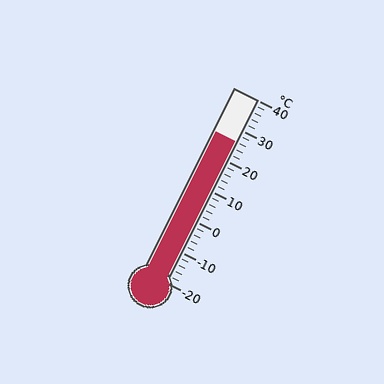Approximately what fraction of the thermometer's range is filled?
The thermometer is filled to approximately 75% of its range.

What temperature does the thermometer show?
The thermometer shows approximately 26°C.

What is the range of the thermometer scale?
The thermometer scale ranges from -20°C to 40°C.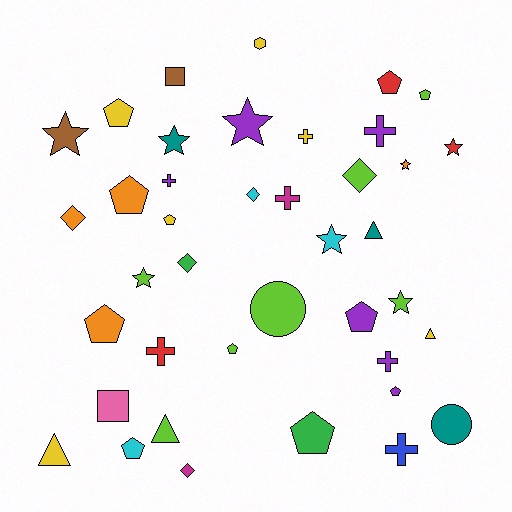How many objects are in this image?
There are 40 objects.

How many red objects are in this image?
There are 3 red objects.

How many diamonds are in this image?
There are 5 diamonds.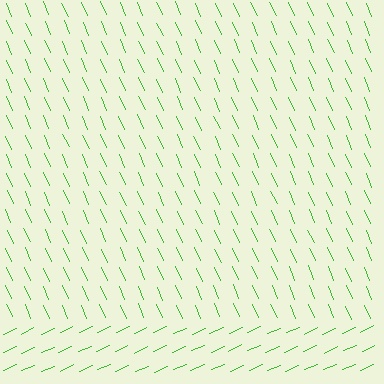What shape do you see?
I see a rectangle.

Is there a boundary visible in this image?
Yes, there is a texture boundary formed by a change in line orientation.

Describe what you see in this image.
The image is filled with small green line segments. A rectangle region in the image has lines oriented differently from the surrounding lines, creating a visible texture boundary.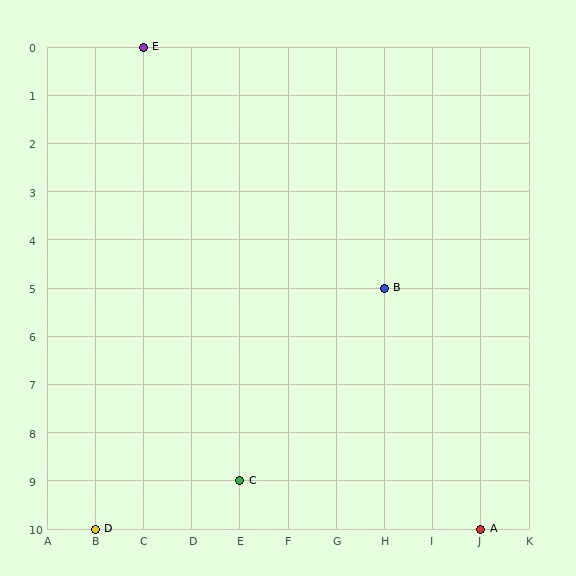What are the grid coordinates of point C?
Point C is at grid coordinates (E, 9).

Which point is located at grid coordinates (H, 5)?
Point B is at (H, 5).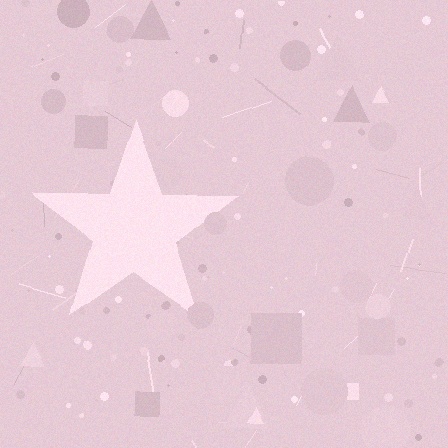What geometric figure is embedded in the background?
A star is embedded in the background.